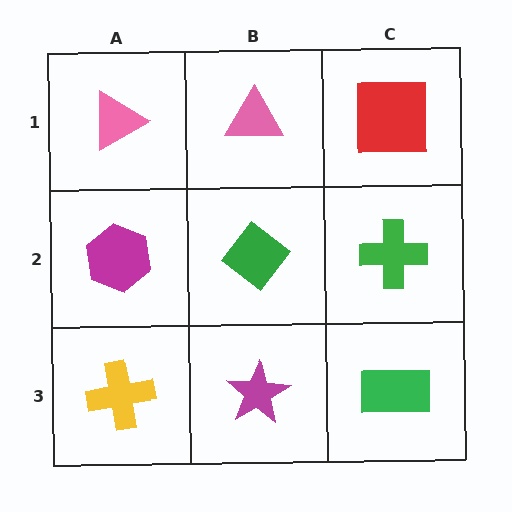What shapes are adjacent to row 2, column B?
A pink triangle (row 1, column B), a magenta star (row 3, column B), a magenta hexagon (row 2, column A), a green cross (row 2, column C).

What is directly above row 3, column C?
A green cross.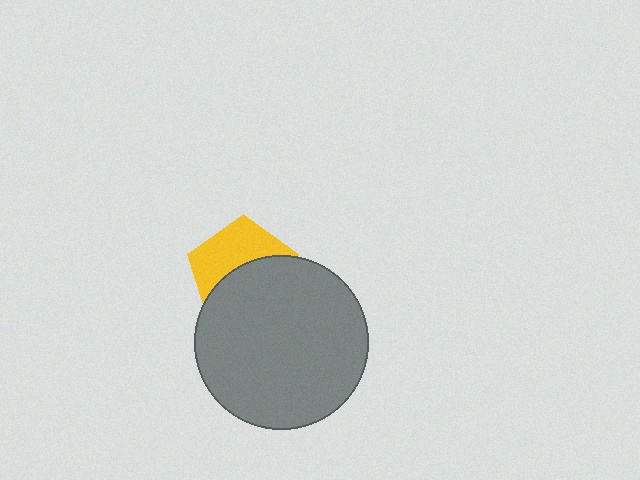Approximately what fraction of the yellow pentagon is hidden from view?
Roughly 54% of the yellow pentagon is hidden behind the gray circle.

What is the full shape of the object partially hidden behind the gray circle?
The partially hidden object is a yellow pentagon.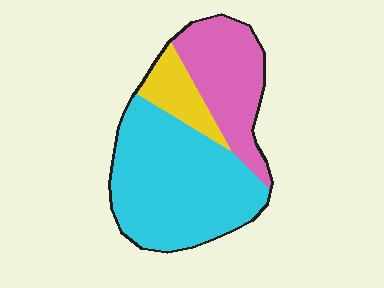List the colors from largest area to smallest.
From largest to smallest: cyan, pink, yellow.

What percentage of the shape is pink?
Pink covers 30% of the shape.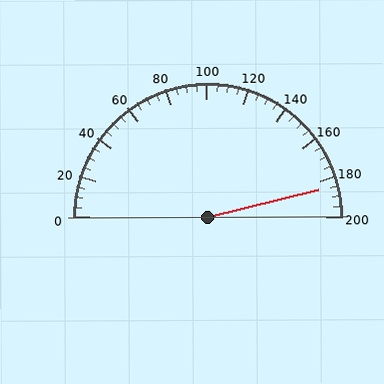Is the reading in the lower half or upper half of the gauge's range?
The reading is in the upper half of the range (0 to 200).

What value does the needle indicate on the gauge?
The needle indicates approximately 185.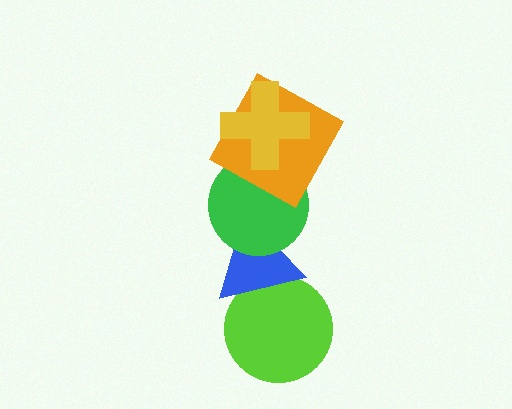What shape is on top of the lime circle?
The blue triangle is on top of the lime circle.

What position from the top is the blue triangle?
The blue triangle is 4th from the top.